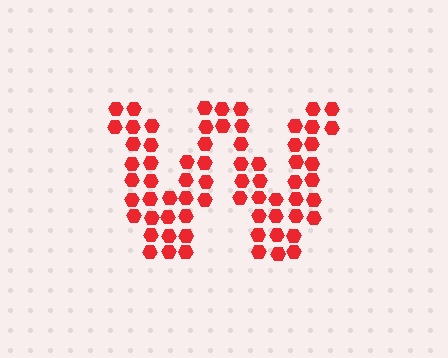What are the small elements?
The small elements are hexagons.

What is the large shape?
The large shape is the letter W.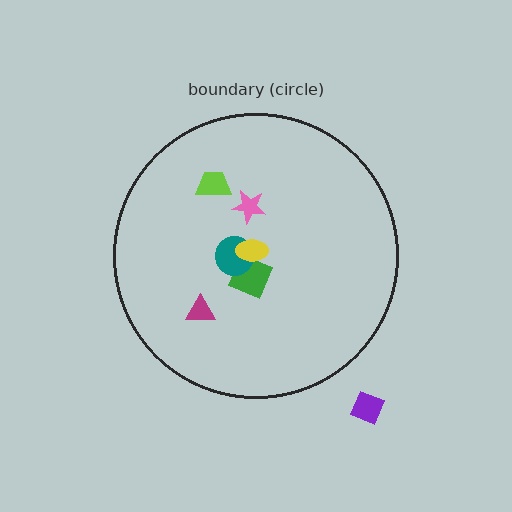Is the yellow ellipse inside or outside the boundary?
Inside.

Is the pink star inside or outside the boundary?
Inside.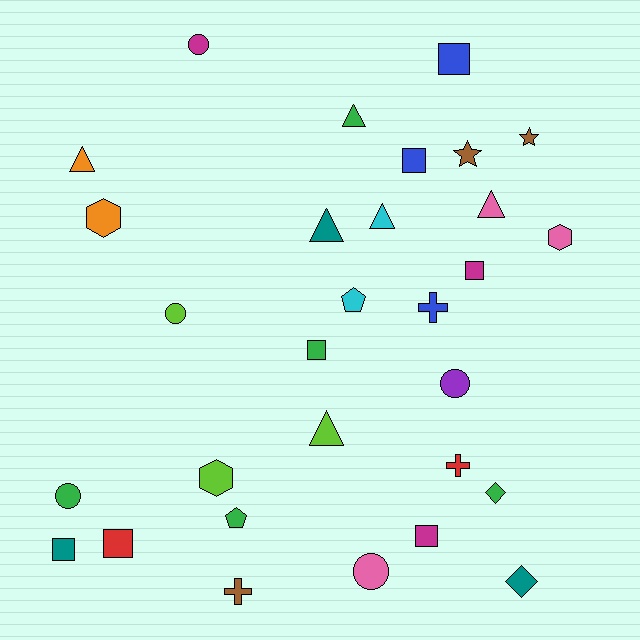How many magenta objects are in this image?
There are 3 magenta objects.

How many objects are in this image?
There are 30 objects.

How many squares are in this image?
There are 7 squares.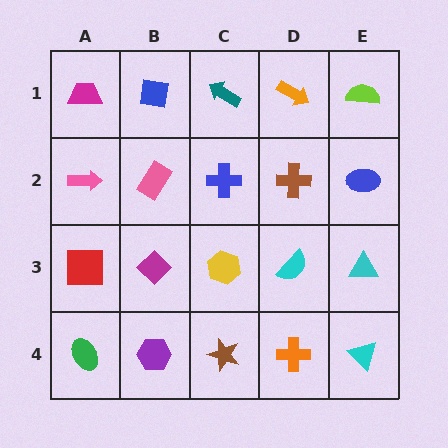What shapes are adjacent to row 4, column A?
A red square (row 3, column A), a purple hexagon (row 4, column B).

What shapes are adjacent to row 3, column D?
A brown cross (row 2, column D), an orange cross (row 4, column D), a yellow hexagon (row 3, column C), a cyan triangle (row 3, column E).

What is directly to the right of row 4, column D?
A cyan triangle.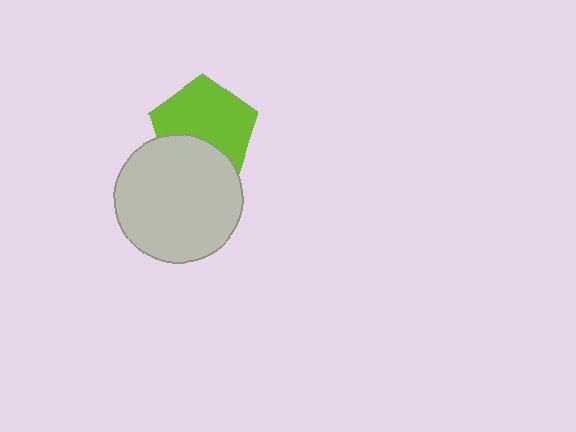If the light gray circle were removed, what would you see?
You would see the complete lime pentagon.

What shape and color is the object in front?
The object in front is a light gray circle.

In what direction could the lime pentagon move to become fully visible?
The lime pentagon could move up. That would shift it out from behind the light gray circle entirely.